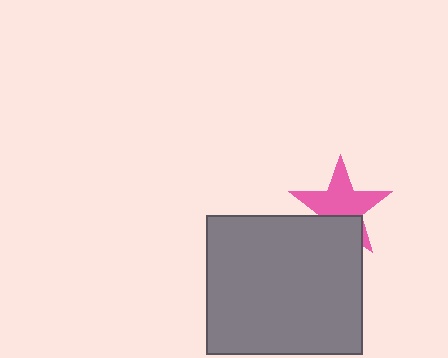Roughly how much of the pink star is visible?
Most of it is visible (roughly 67%).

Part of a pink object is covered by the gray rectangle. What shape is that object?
It is a star.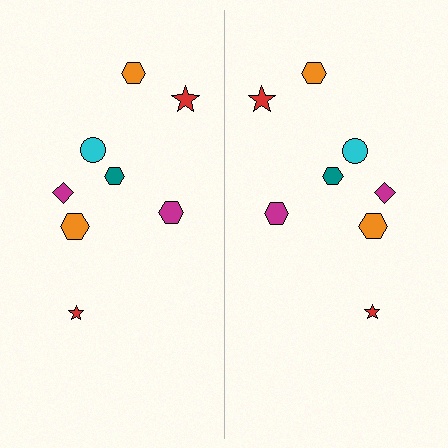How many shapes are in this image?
There are 16 shapes in this image.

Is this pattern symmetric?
Yes, this pattern has bilateral (reflection) symmetry.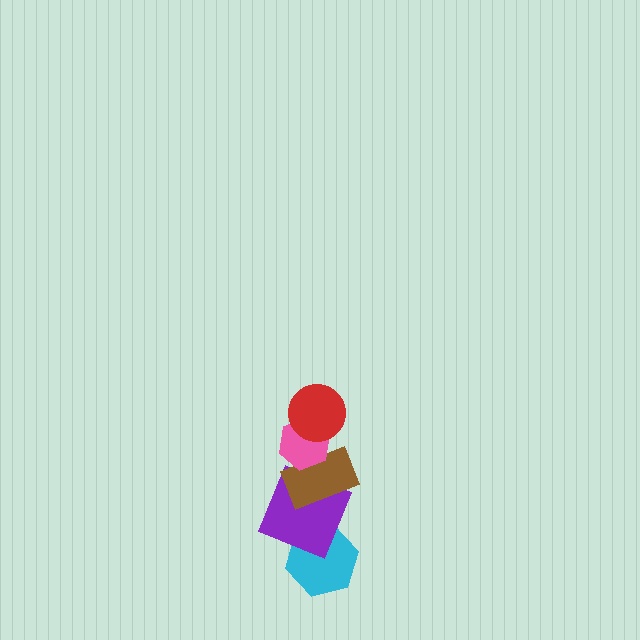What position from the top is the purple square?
The purple square is 4th from the top.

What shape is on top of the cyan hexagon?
The purple square is on top of the cyan hexagon.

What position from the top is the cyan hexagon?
The cyan hexagon is 5th from the top.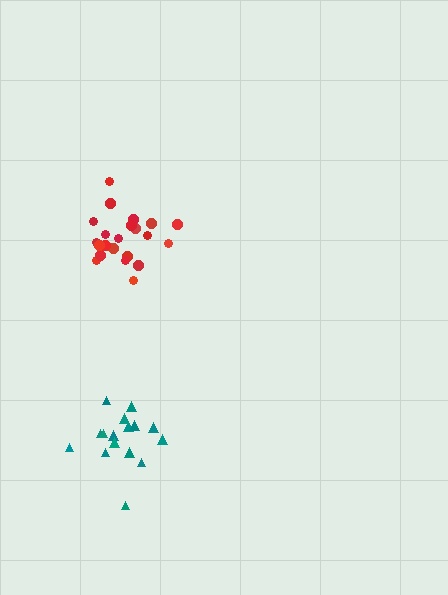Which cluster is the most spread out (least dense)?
Teal.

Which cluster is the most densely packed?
Red.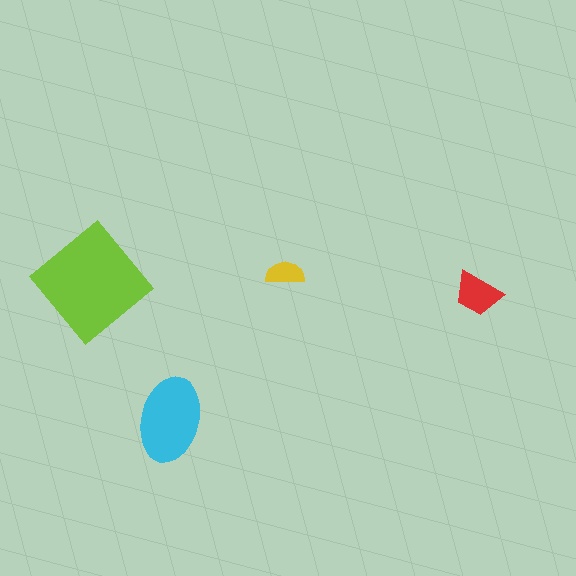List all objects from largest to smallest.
The lime diamond, the cyan ellipse, the red trapezoid, the yellow semicircle.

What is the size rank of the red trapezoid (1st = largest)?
3rd.